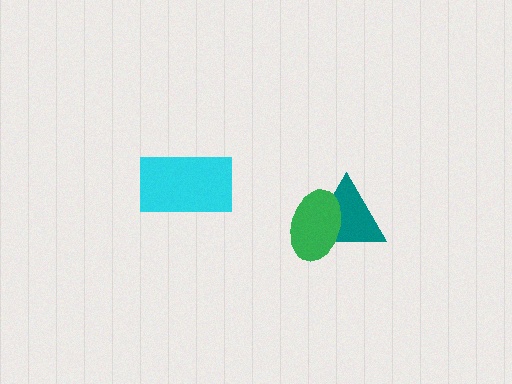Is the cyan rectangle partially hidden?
No, no other shape covers it.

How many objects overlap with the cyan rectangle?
0 objects overlap with the cyan rectangle.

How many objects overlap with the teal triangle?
1 object overlaps with the teal triangle.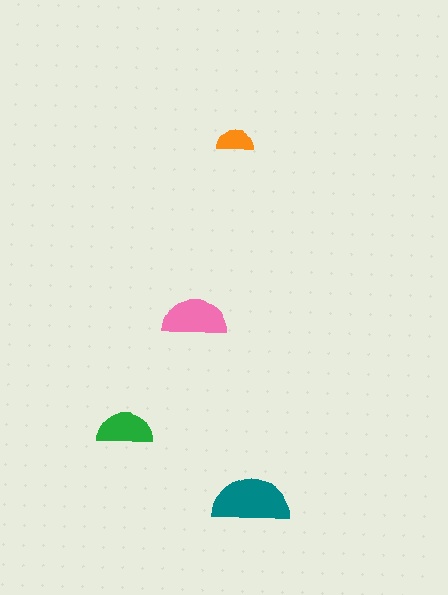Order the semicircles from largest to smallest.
the teal one, the pink one, the green one, the orange one.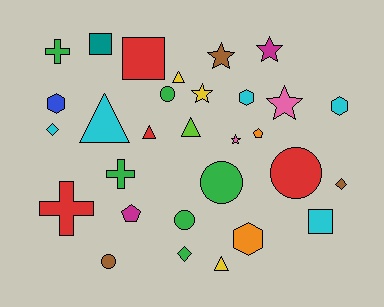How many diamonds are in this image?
There are 3 diamonds.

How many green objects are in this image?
There are 6 green objects.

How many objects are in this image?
There are 30 objects.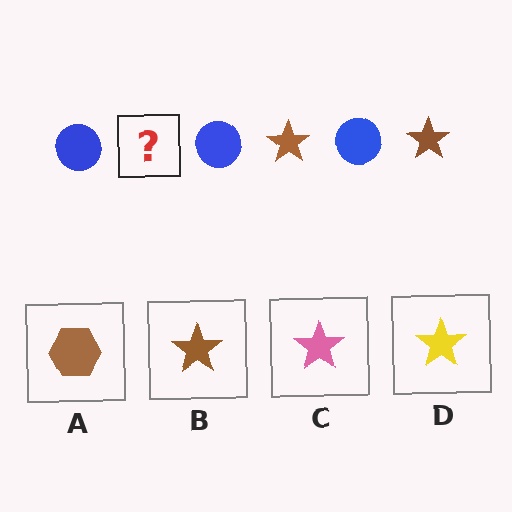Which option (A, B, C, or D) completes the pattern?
B.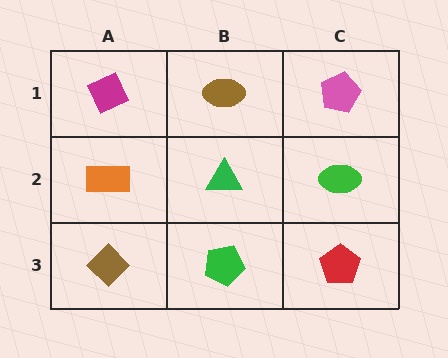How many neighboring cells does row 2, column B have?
4.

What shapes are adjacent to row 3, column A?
An orange rectangle (row 2, column A), a green pentagon (row 3, column B).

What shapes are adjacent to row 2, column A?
A magenta diamond (row 1, column A), a brown diamond (row 3, column A), a green triangle (row 2, column B).